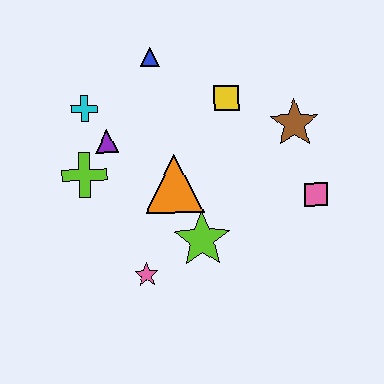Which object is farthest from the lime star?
The blue triangle is farthest from the lime star.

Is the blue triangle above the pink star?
Yes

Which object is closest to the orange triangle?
The lime star is closest to the orange triangle.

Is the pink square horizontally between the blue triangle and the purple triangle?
No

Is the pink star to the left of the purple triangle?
No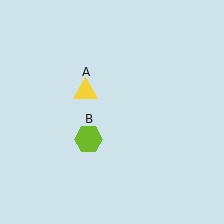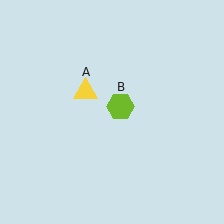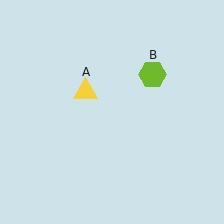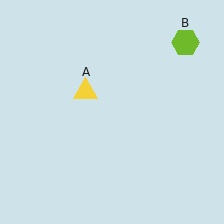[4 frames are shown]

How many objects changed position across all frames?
1 object changed position: lime hexagon (object B).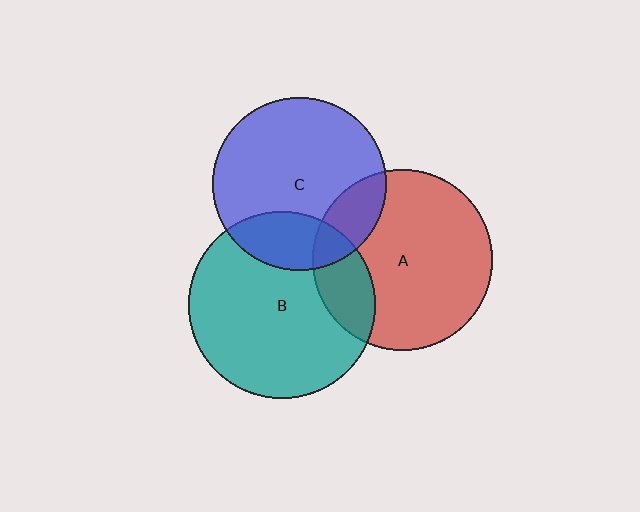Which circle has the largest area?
Circle B (teal).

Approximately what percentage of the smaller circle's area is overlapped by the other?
Approximately 25%.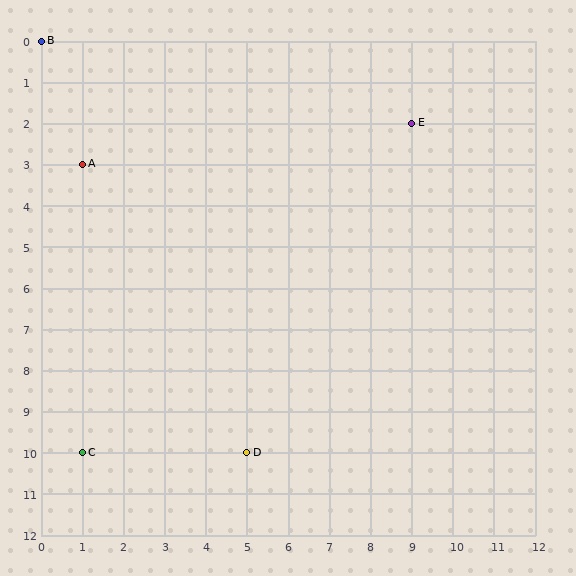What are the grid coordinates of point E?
Point E is at grid coordinates (9, 2).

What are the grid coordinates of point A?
Point A is at grid coordinates (1, 3).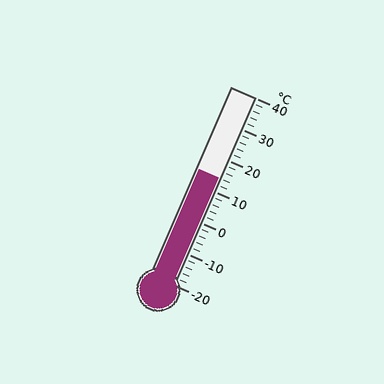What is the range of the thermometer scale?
The thermometer scale ranges from -20°C to 40°C.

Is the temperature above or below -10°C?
The temperature is above -10°C.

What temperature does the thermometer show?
The thermometer shows approximately 14°C.